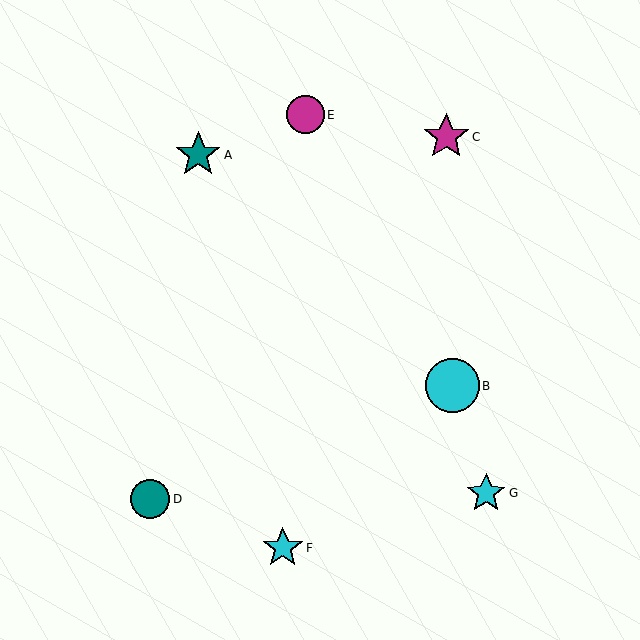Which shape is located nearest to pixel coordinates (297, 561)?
The cyan star (labeled F) at (283, 548) is nearest to that location.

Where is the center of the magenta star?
The center of the magenta star is at (446, 137).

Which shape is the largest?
The cyan circle (labeled B) is the largest.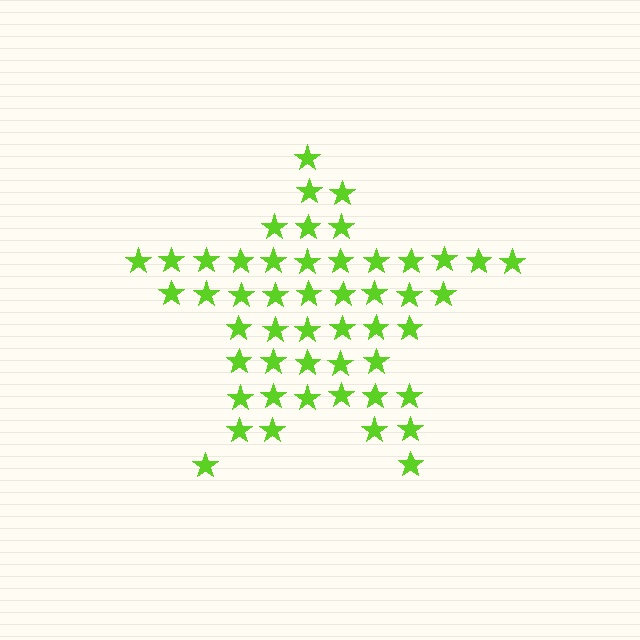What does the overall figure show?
The overall figure shows a star.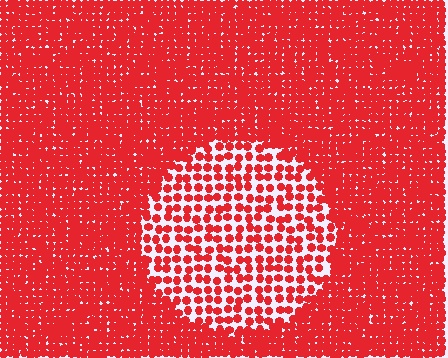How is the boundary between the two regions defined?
The boundary is defined by a change in element density (approximately 2.3x ratio). All elements are the same color, size, and shape.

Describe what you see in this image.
The image contains small red elements arranged at two different densities. A circle-shaped region is visible where the elements are less densely packed than the surrounding area.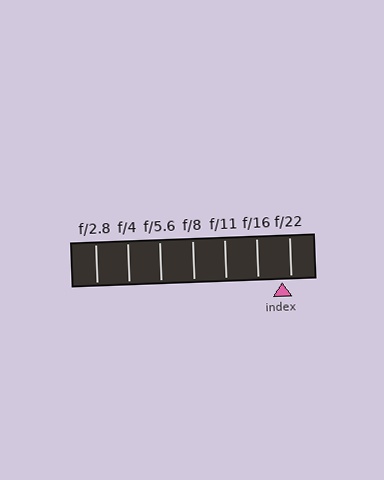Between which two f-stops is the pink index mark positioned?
The index mark is between f/16 and f/22.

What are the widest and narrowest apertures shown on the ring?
The widest aperture shown is f/2.8 and the narrowest is f/22.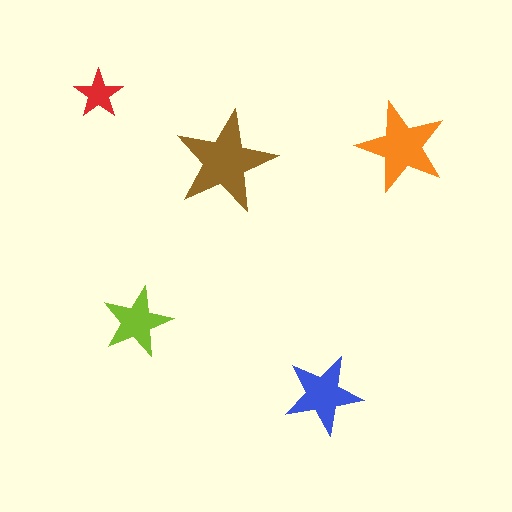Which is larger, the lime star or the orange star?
The orange one.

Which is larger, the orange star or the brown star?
The brown one.